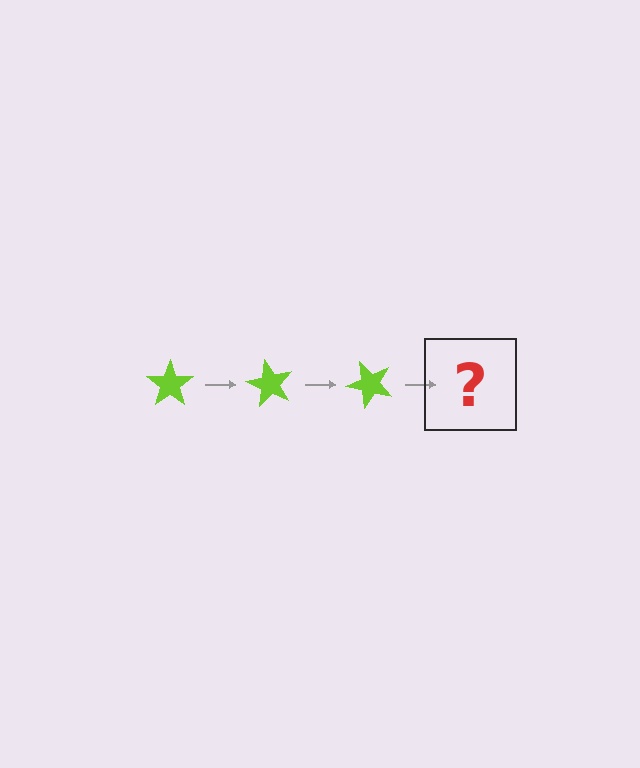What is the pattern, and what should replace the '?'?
The pattern is that the star rotates 60 degrees each step. The '?' should be a lime star rotated 180 degrees.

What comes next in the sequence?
The next element should be a lime star rotated 180 degrees.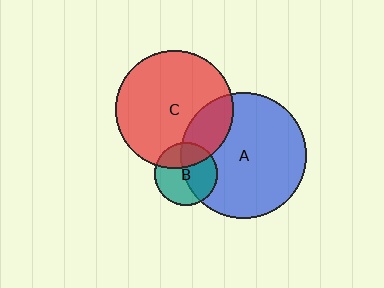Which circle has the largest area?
Circle A (blue).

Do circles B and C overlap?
Yes.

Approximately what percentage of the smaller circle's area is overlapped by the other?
Approximately 30%.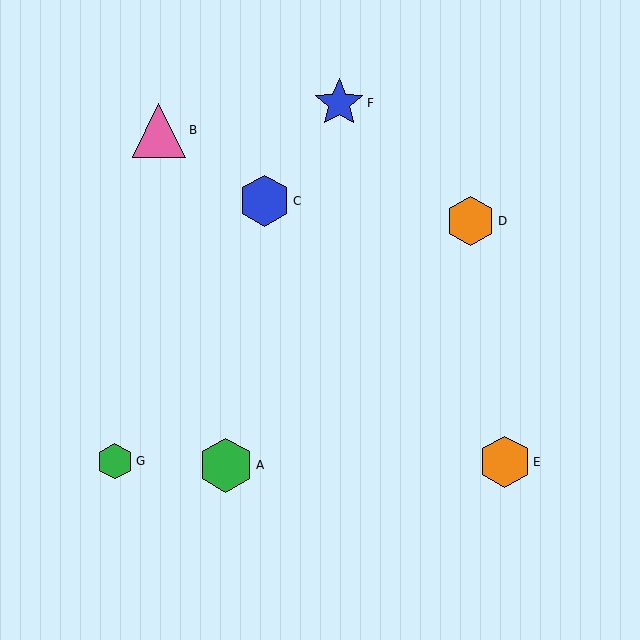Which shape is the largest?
The green hexagon (labeled A) is the largest.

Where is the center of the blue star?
The center of the blue star is at (339, 103).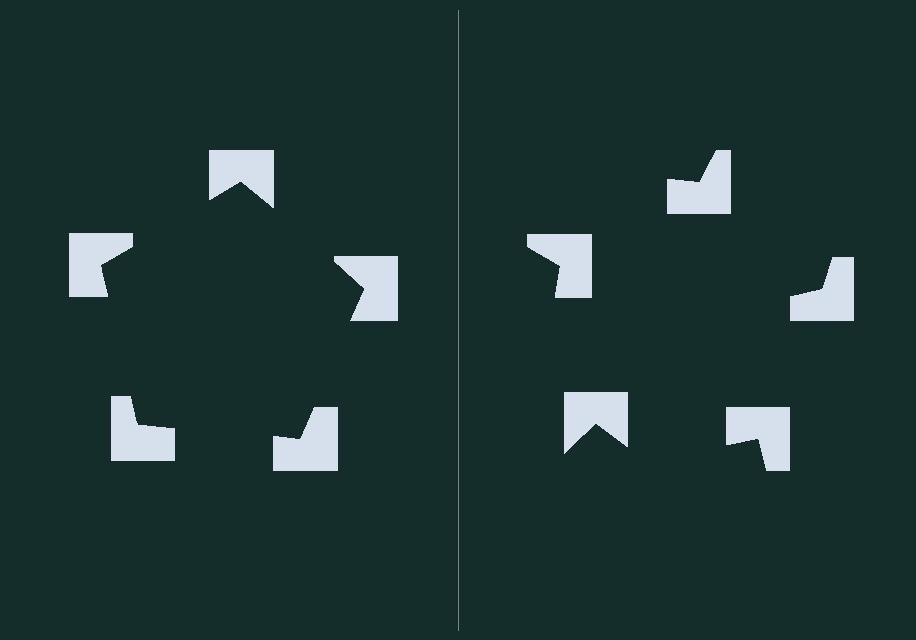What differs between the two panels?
The notched squares are positioned identically on both sides; only the wedge orientations differ. On the left they align to a pentagon; on the right they are misaligned.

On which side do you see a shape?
An illusory pentagon appears on the left side. On the right side the wedge cuts are rotated, so no coherent shape forms.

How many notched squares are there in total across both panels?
10 — 5 on each side.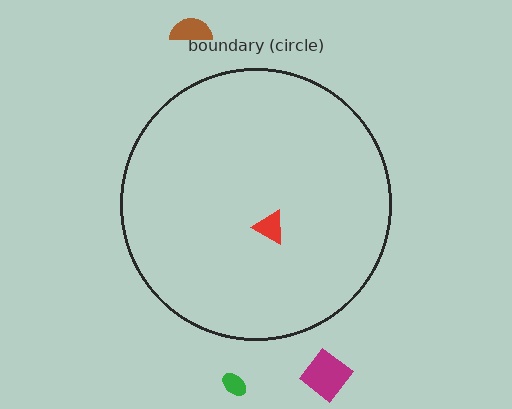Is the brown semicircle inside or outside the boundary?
Outside.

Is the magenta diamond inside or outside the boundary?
Outside.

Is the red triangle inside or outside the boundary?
Inside.